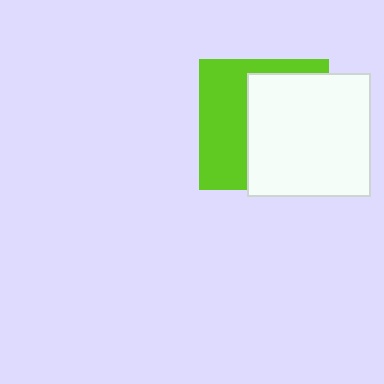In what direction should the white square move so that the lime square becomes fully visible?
The white square should move right. That is the shortest direction to clear the overlap and leave the lime square fully visible.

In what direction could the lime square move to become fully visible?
The lime square could move left. That would shift it out from behind the white square entirely.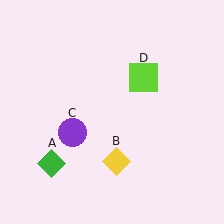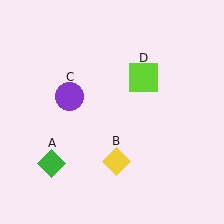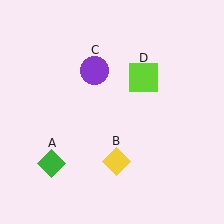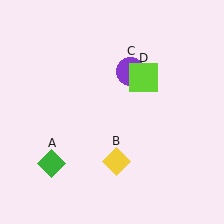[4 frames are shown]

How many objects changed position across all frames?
1 object changed position: purple circle (object C).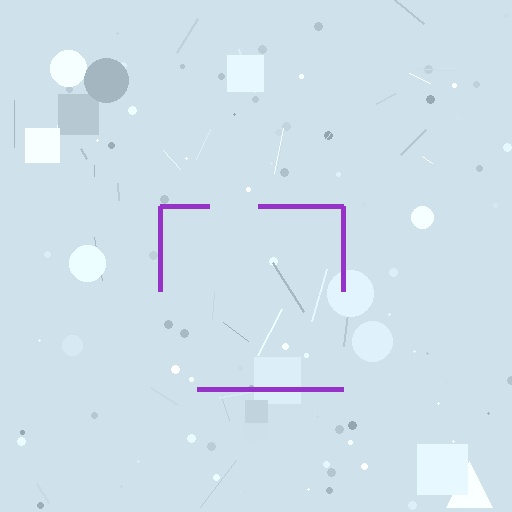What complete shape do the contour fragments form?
The contour fragments form a square.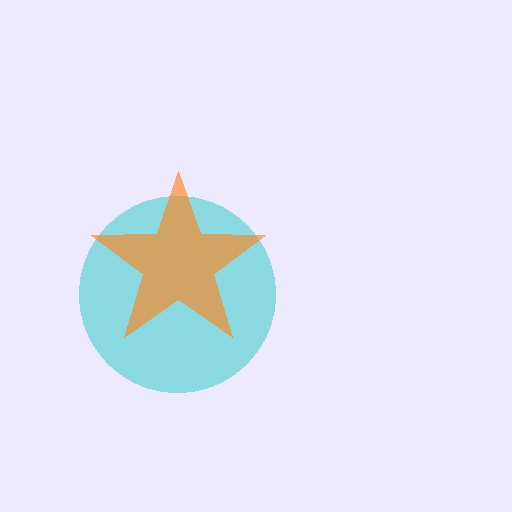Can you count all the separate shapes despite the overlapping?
Yes, there are 2 separate shapes.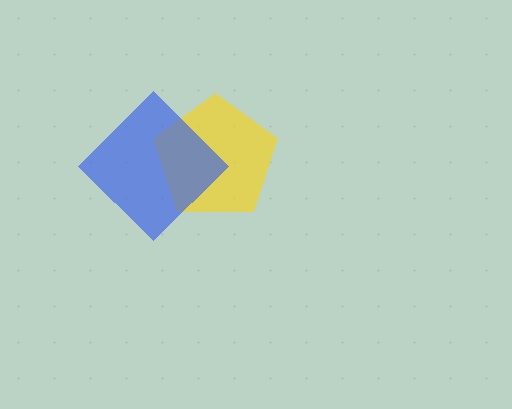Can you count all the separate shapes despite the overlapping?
Yes, there are 2 separate shapes.